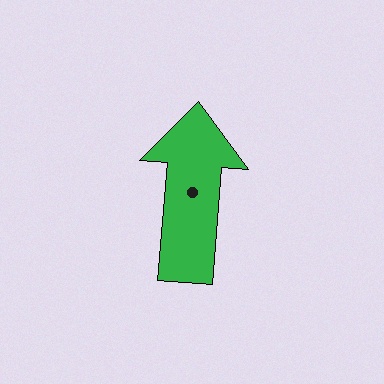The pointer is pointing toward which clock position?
Roughly 12 o'clock.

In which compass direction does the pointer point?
North.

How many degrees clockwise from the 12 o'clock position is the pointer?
Approximately 4 degrees.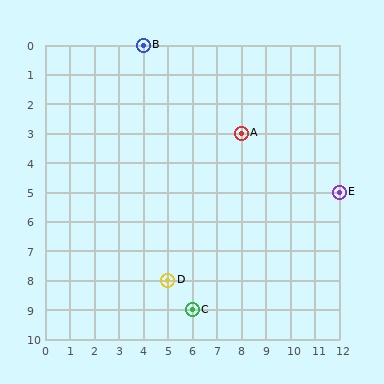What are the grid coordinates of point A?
Point A is at grid coordinates (8, 3).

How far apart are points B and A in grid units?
Points B and A are 4 columns and 3 rows apart (about 5.0 grid units diagonally).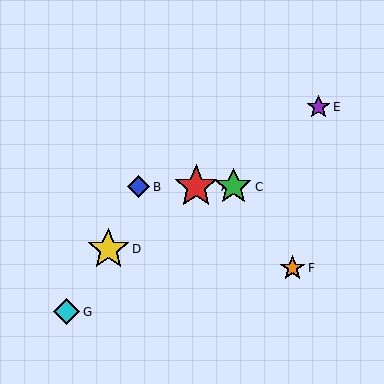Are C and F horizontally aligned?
No, C is at y≈187 and F is at y≈268.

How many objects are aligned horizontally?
3 objects (A, B, C) are aligned horizontally.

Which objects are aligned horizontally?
Objects A, B, C are aligned horizontally.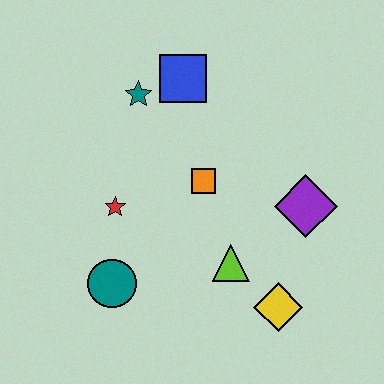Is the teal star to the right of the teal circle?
Yes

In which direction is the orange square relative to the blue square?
The orange square is below the blue square.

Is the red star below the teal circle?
No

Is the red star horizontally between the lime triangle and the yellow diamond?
No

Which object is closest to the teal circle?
The red star is closest to the teal circle.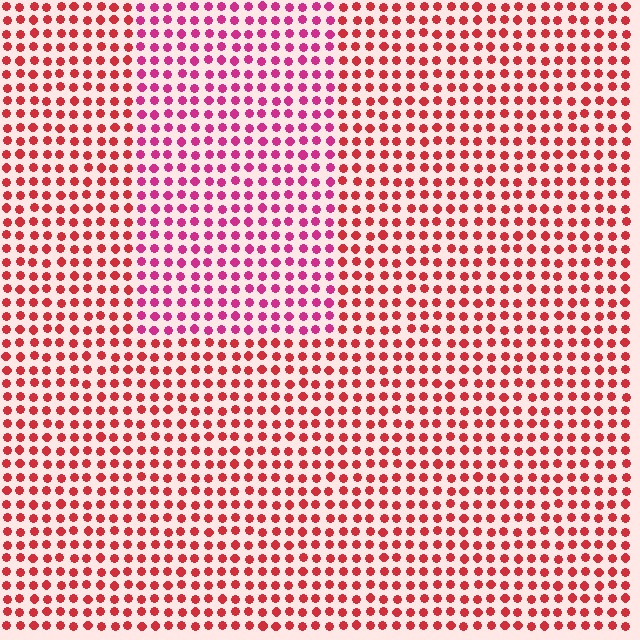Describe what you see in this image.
The image is filled with small red elements in a uniform arrangement. A rectangle-shaped region is visible where the elements are tinted to a slightly different hue, forming a subtle color boundary.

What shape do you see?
I see a rectangle.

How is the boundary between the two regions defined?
The boundary is defined purely by a slight shift in hue (about 31 degrees). Spacing, size, and orientation are identical on both sides.